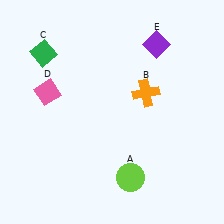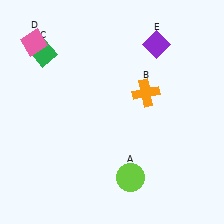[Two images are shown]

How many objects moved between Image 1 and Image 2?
1 object moved between the two images.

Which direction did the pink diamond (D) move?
The pink diamond (D) moved up.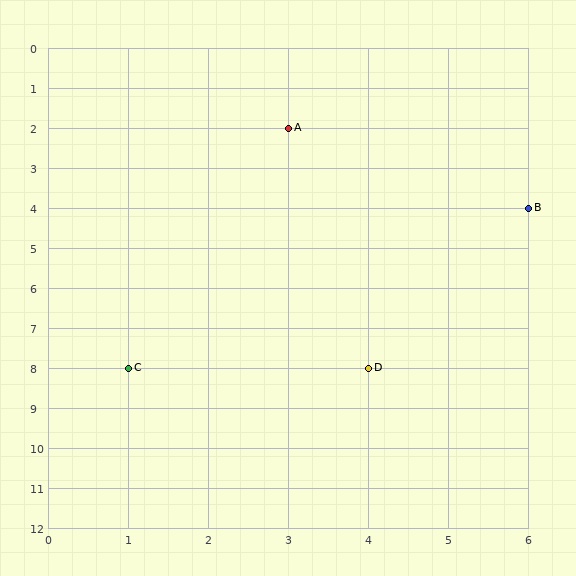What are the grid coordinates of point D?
Point D is at grid coordinates (4, 8).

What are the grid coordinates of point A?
Point A is at grid coordinates (3, 2).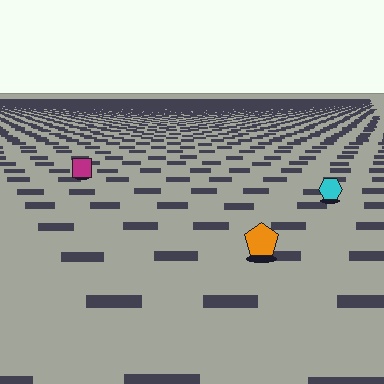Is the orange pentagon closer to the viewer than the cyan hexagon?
Yes. The orange pentagon is closer — you can tell from the texture gradient: the ground texture is coarser near it.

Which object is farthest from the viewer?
The magenta square is farthest from the viewer. It appears smaller and the ground texture around it is denser.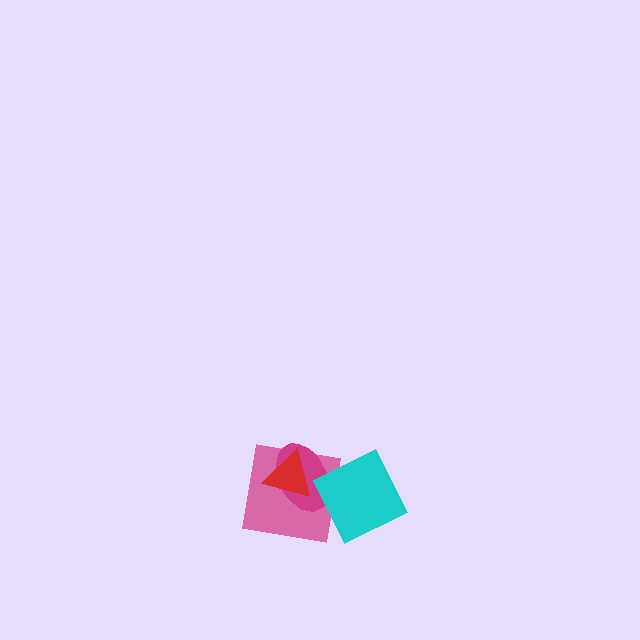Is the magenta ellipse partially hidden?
Yes, it is partially covered by another shape.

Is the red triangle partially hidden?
No, no other shape covers it.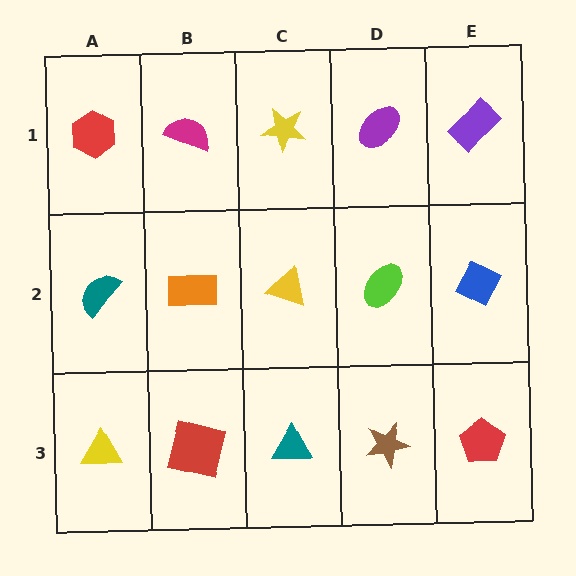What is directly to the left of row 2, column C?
An orange rectangle.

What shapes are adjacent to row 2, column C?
A yellow star (row 1, column C), a teal triangle (row 3, column C), an orange rectangle (row 2, column B), a lime ellipse (row 2, column D).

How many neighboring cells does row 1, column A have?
2.